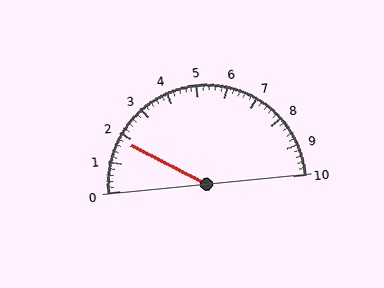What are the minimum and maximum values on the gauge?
The gauge ranges from 0 to 10.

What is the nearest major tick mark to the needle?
The nearest major tick mark is 2.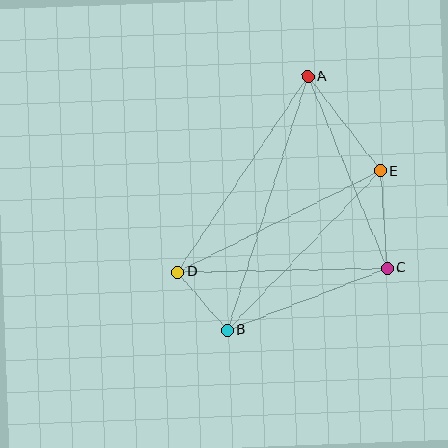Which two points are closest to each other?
Points B and D are closest to each other.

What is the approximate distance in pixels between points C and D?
The distance between C and D is approximately 209 pixels.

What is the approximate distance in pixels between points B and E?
The distance between B and E is approximately 221 pixels.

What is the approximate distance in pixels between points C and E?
The distance between C and E is approximately 98 pixels.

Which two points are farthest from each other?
Points A and B are farthest from each other.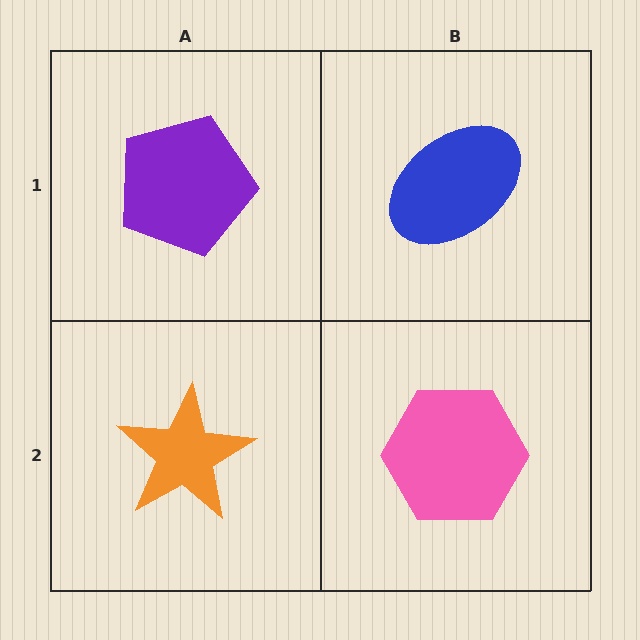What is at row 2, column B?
A pink hexagon.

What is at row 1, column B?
A blue ellipse.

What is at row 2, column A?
An orange star.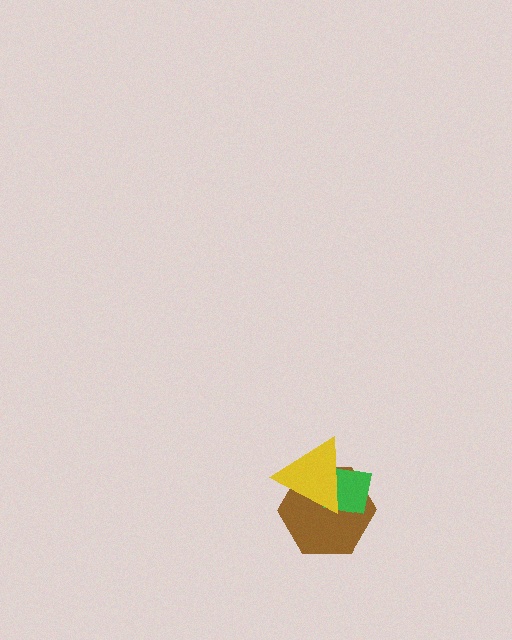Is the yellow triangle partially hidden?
No, no other shape covers it.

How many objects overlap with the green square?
2 objects overlap with the green square.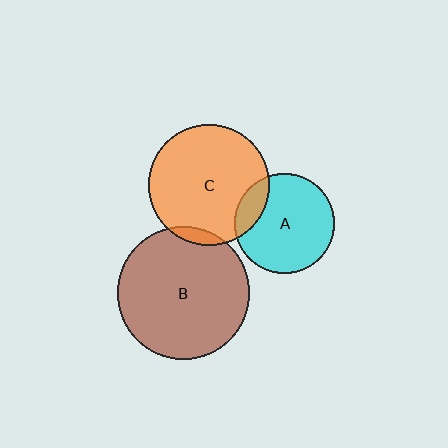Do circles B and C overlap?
Yes.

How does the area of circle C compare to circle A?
Approximately 1.5 times.